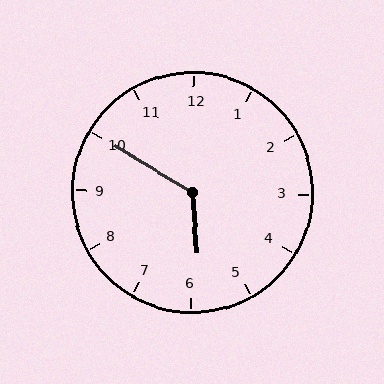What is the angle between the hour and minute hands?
Approximately 125 degrees.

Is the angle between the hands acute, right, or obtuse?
It is obtuse.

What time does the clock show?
5:50.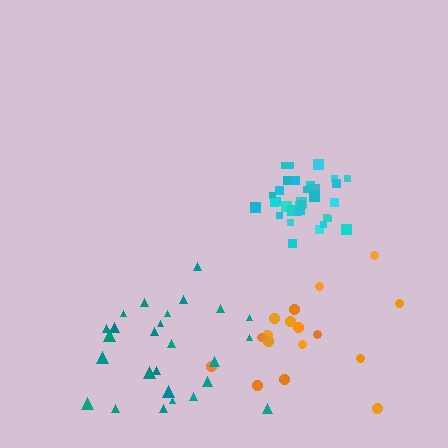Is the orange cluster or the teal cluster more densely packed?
Teal.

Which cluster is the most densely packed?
Cyan.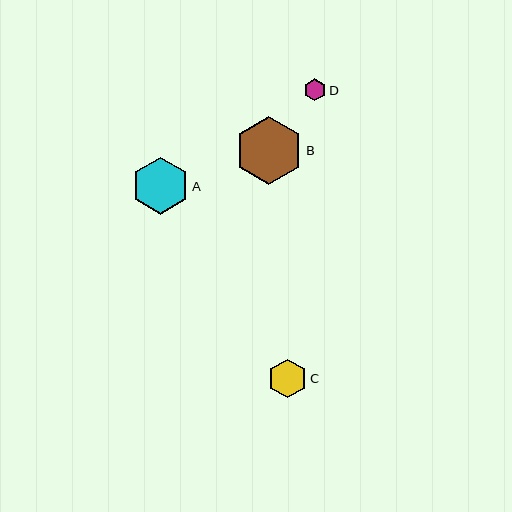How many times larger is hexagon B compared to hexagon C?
Hexagon B is approximately 1.8 times the size of hexagon C.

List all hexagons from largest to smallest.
From largest to smallest: B, A, C, D.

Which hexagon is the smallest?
Hexagon D is the smallest with a size of approximately 22 pixels.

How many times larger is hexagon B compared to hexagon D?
Hexagon B is approximately 3.1 times the size of hexagon D.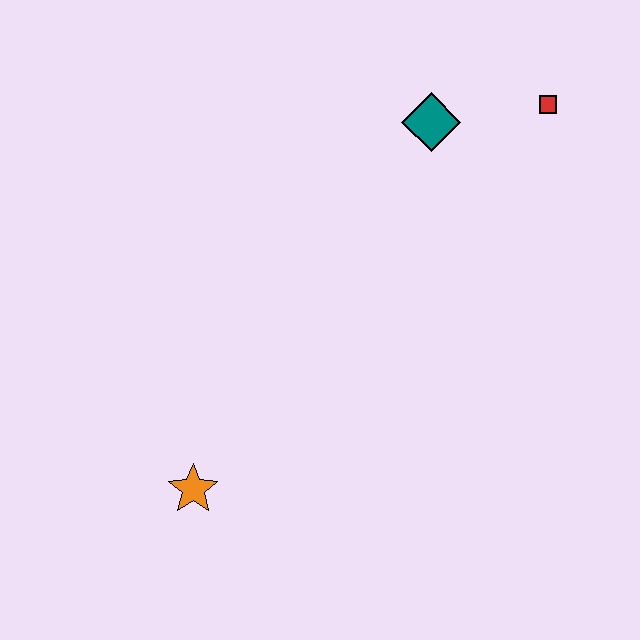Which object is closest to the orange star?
The teal diamond is closest to the orange star.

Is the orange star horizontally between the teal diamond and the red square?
No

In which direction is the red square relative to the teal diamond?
The red square is to the right of the teal diamond.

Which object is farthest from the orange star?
The red square is farthest from the orange star.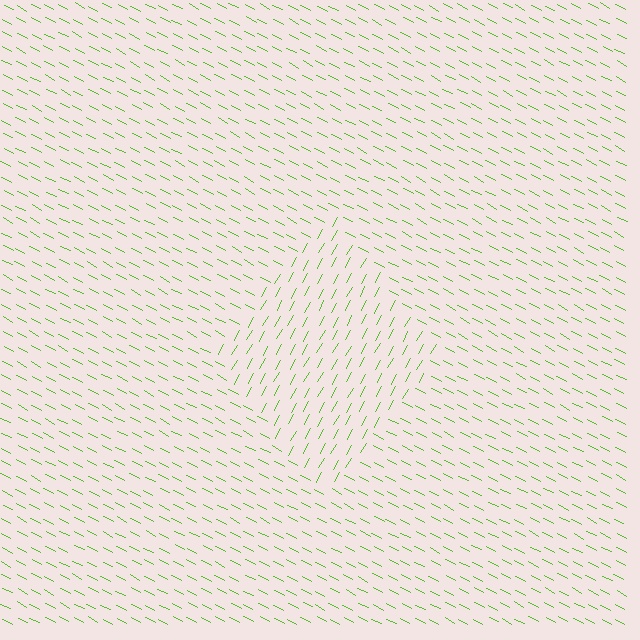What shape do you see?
I see a diamond.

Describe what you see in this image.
The image is filled with small lime line segments. A diamond region in the image has lines oriented differently from the surrounding lines, creating a visible texture boundary.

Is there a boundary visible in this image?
Yes, there is a texture boundary formed by a change in line orientation.